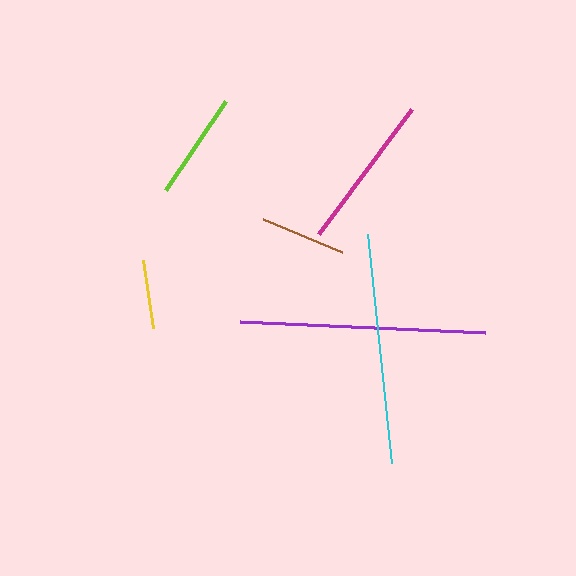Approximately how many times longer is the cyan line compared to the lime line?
The cyan line is approximately 2.1 times the length of the lime line.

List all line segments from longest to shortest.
From longest to shortest: purple, cyan, magenta, lime, brown, yellow.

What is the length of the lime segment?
The lime segment is approximately 107 pixels long.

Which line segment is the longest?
The purple line is the longest at approximately 245 pixels.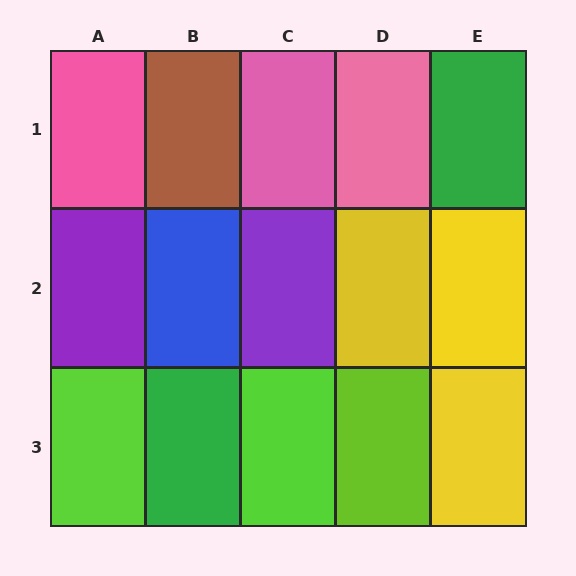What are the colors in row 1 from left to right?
Pink, brown, pink, pink, green.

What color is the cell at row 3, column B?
Green.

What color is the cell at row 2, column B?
Blue.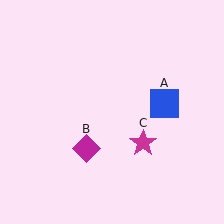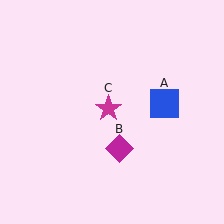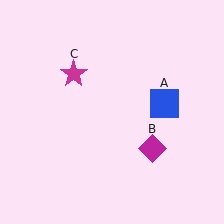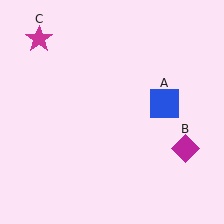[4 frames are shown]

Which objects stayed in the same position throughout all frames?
Blue square (object A) remained stationary.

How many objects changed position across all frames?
2 objects changed position: magenta diamond (object B), magenta star (object C).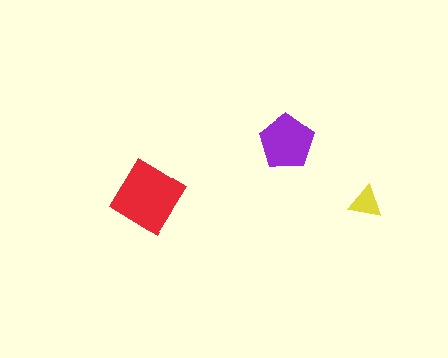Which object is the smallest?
The yellow triangle.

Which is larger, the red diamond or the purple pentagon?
The red diamond.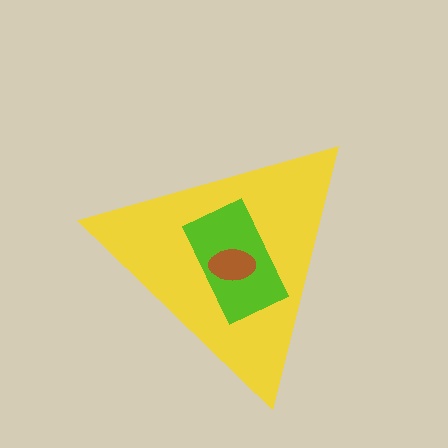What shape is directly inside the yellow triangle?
The lime rectangle.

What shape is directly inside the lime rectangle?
The brown ellipse.